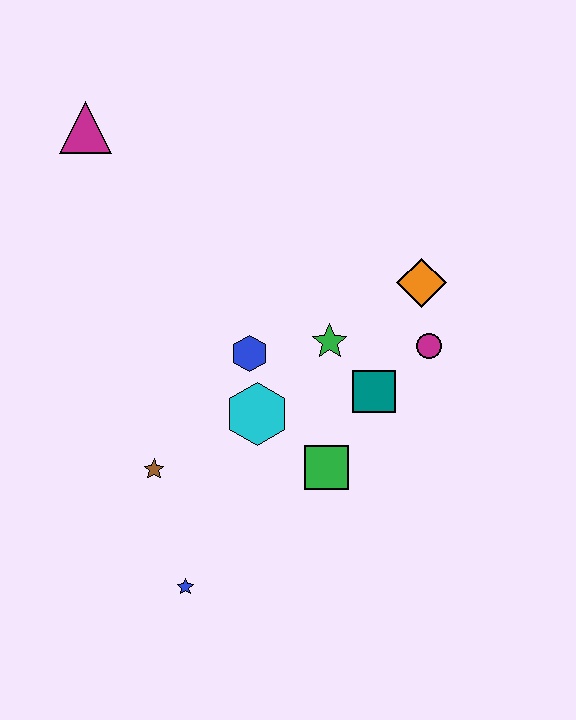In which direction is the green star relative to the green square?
The green star is above the green square.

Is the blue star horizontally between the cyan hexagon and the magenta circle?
No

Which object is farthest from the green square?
The magenta triangle is farthest from the green square.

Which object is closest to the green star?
The teal square is closest to the green star.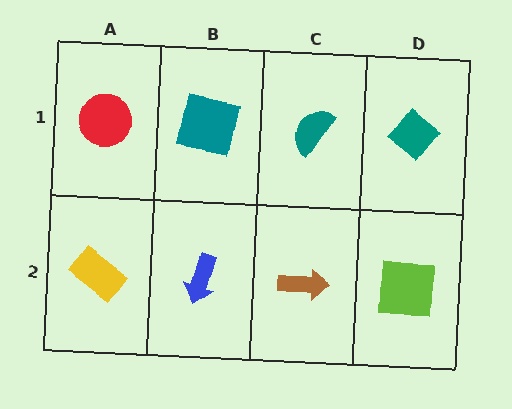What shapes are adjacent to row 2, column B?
A teal square (row 1, column B), a yellow rectangle (row 2, column A), a brown arrow (row 2, column C).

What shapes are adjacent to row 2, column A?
A red circle (row 1, column A), a blue arrow (row 2, column B).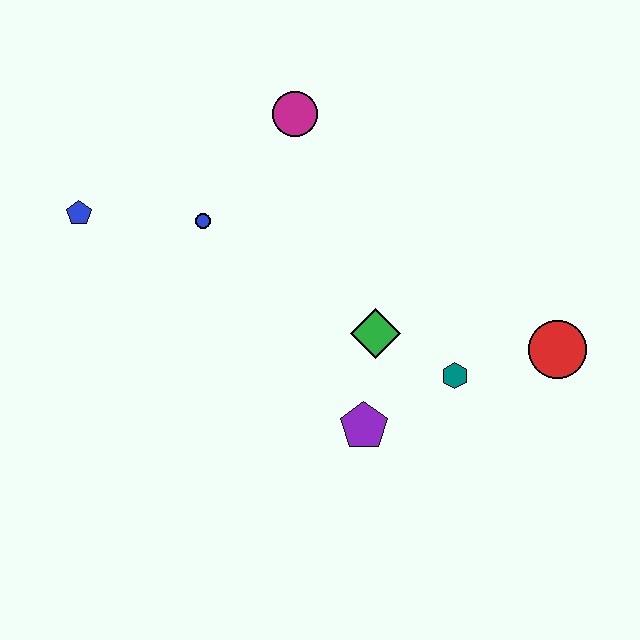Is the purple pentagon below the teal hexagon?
Yes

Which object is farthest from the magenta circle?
The red circle is farthest from the magenta circle.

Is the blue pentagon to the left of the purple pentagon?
Yes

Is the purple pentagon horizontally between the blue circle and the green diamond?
Yes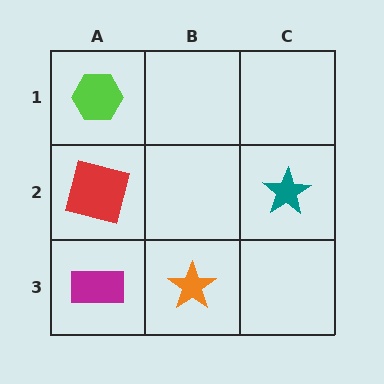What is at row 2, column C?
A teal star.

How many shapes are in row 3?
2 shapes.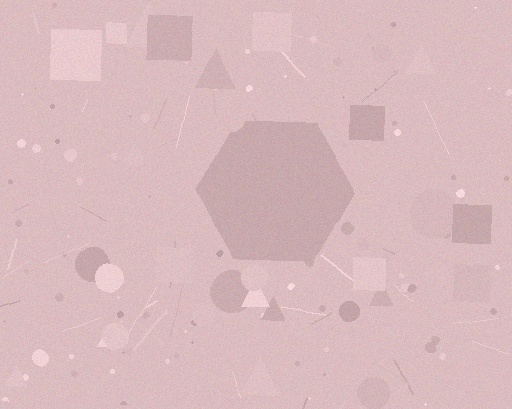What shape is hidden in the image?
A hexagon is hidden in the image.